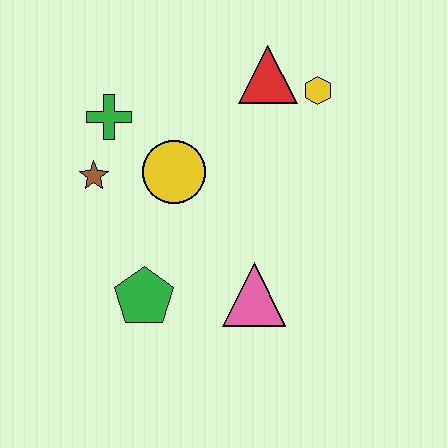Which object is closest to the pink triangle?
The green pentagon is closest to the pink triangle.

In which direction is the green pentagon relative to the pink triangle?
The green pentagon is to the left of the pink triangle.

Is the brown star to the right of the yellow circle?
No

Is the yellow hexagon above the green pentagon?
Yes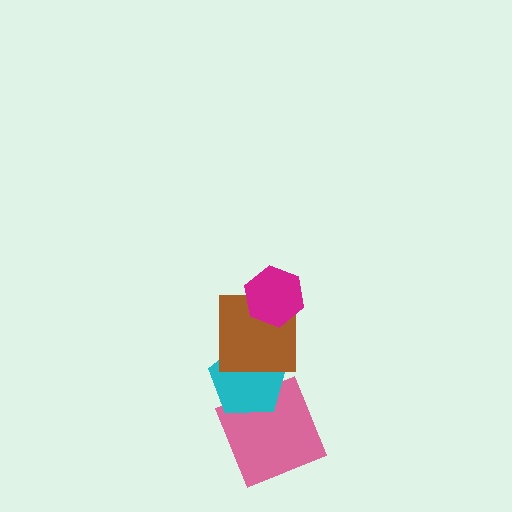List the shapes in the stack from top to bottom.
From top to bottom: the magenta hexagon, the brown square, the cyan pentagon, the pink square.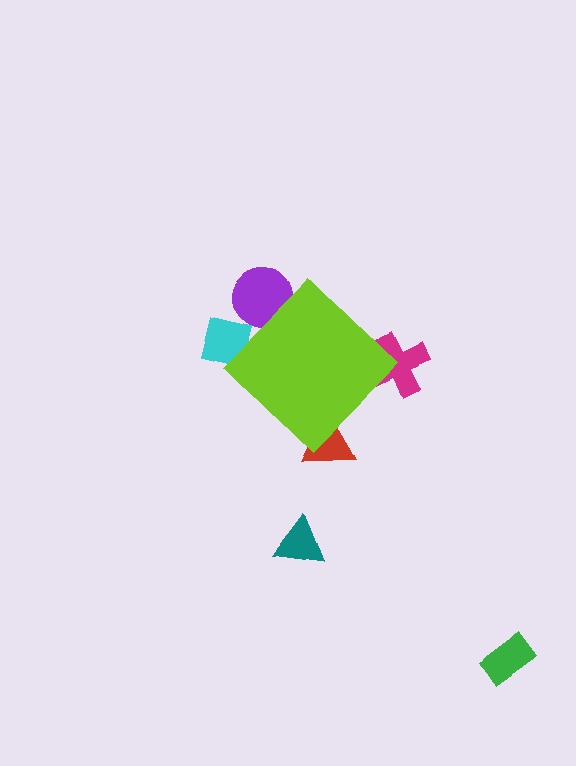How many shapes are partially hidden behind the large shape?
4 shapes are partially hidden.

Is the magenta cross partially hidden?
Yes, the magenta cross is partially hidden behind the lime diamond.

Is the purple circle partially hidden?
Yes, the purple circle is partially hidden behind the lime diamond.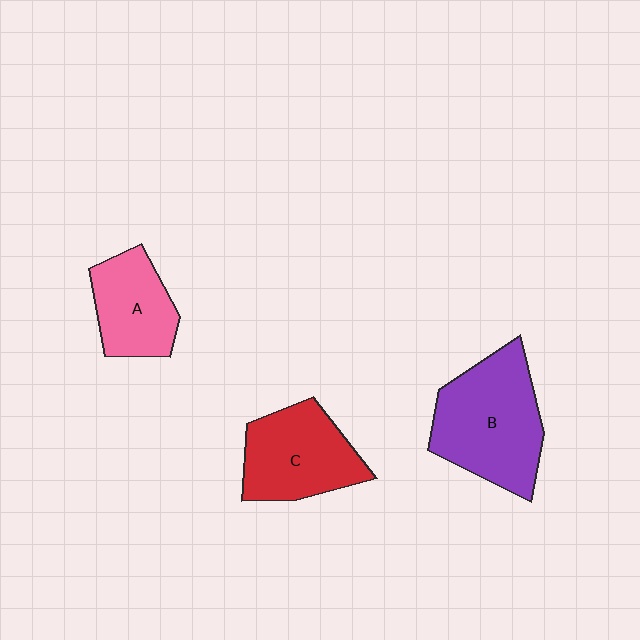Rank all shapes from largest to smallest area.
From largest to smallest: B (purple), C (red), A (pink).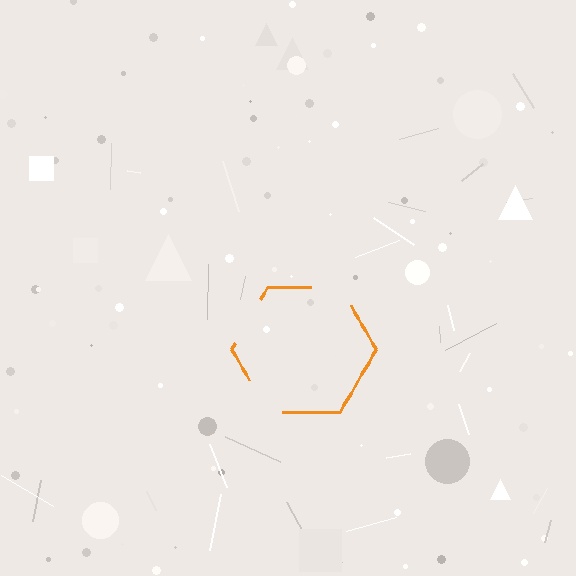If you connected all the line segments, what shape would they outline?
They would outline a hexagon.